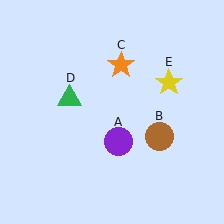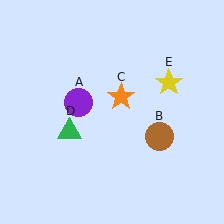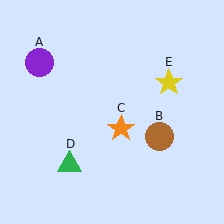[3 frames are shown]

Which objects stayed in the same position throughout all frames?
Brown circle (object B) and yellow star (object E) remained stationary.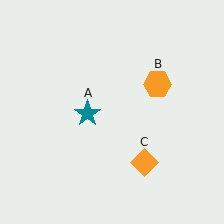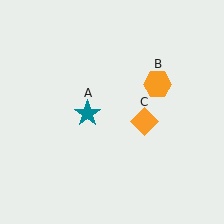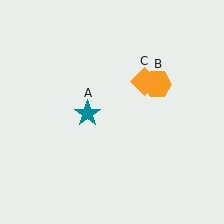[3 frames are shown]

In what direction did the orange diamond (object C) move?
The orange diamond (object C) moved up.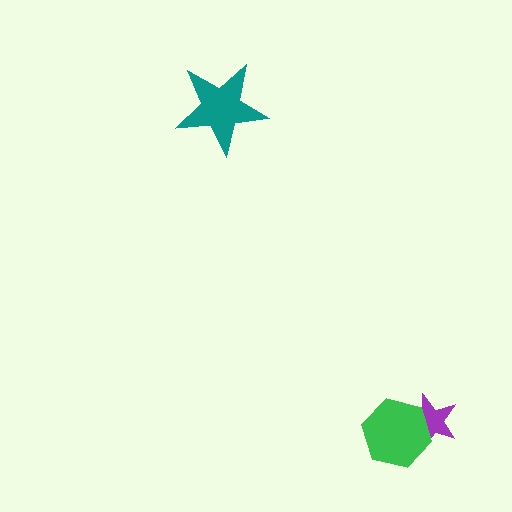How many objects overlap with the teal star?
0 objects overlap with the teal star.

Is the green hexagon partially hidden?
No, no other shape covers it.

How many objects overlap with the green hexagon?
1 object overlaps with the green hexagon.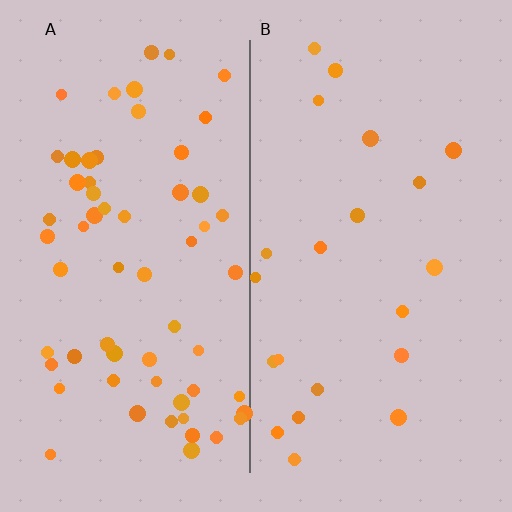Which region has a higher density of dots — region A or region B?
A (the left).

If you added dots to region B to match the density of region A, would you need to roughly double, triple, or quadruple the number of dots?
Approximately triple.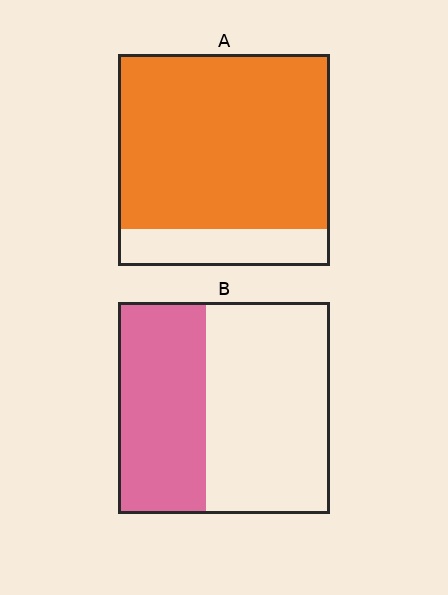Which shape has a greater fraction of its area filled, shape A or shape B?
Shape A.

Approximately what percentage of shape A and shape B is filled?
A is approximately 85% and B is approximately 40%.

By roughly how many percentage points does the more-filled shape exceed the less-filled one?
By roughly 40 percentage points (A over B).